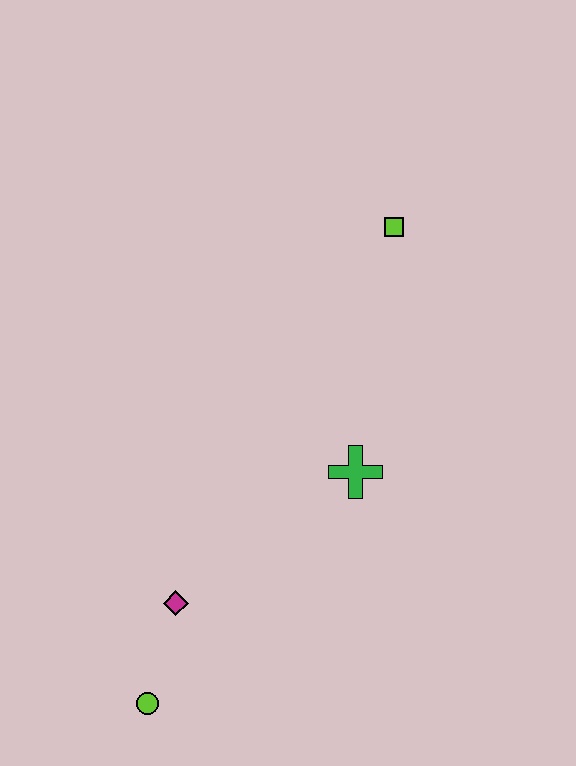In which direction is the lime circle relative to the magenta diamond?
The lime circle is below the magenta diamond.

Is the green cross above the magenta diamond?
Yes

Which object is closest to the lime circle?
The magenta diamond is closest to the lime circle.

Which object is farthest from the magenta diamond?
The lime square is farthest from the magenta diamond.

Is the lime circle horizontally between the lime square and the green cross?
No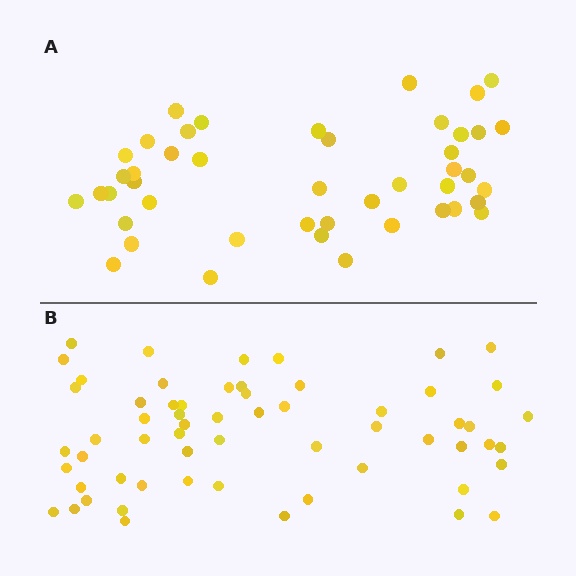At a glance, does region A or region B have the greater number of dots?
Region B (the bottom region) has more dots.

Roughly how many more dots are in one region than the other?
Region B has approximately 15 more dots than region A.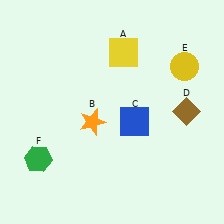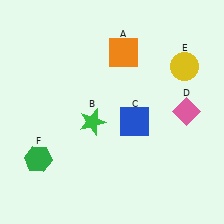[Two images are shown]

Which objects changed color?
A changed from yellow to orange. B changed from orange to green. D changed from brown to pink.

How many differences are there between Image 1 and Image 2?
There are 3 differences between the two images.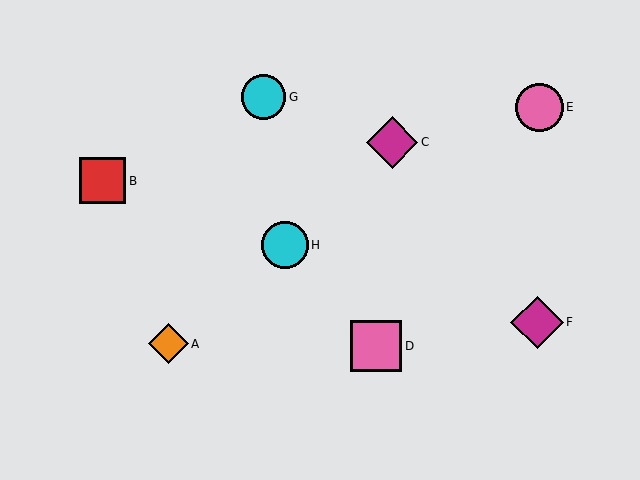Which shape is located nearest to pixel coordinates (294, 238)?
The cyan circle (labeled H) at (285, 245) is nearest to that location.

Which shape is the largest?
The magenta diamond (labeled F) is the largest.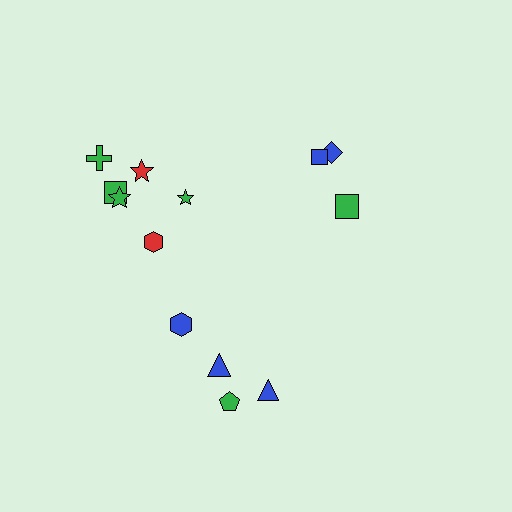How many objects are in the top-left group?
There are 6 objects.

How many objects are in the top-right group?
There are 3 objects.